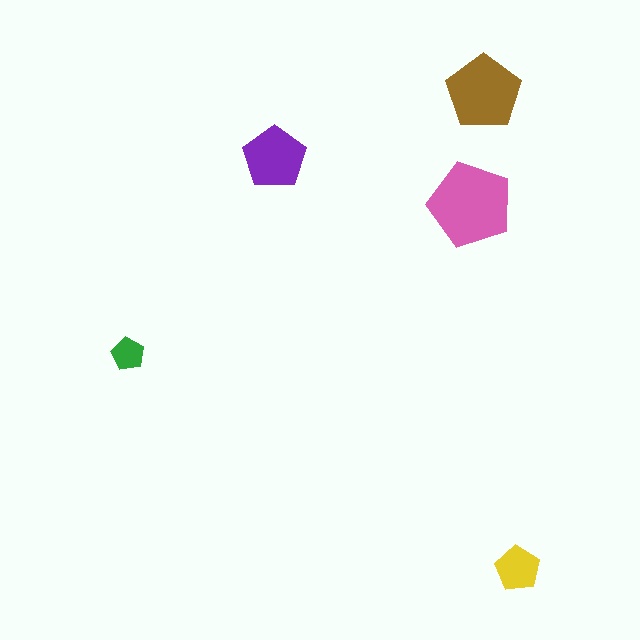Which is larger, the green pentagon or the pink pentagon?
The pink one.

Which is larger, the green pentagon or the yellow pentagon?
The yellow one.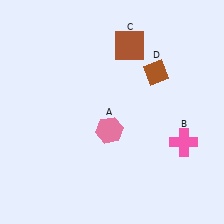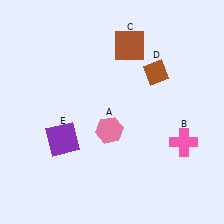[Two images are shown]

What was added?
A purple square (E) was added in Image 2.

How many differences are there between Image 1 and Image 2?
There is 1 difference between the two images.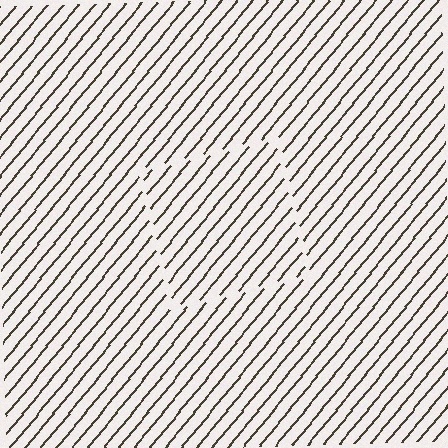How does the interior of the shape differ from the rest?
The interior of the shape contains the same grating, shifted by half a period — the contour is defined by the phase discontinuity where line-ends from the inner and outer gratings abut.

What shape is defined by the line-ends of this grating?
An illusory square. The interior of the shape contains the same grating, shifted by half a period — the contour is defined by the phase discontinuity where line-ends from the inner and outer gratings abut.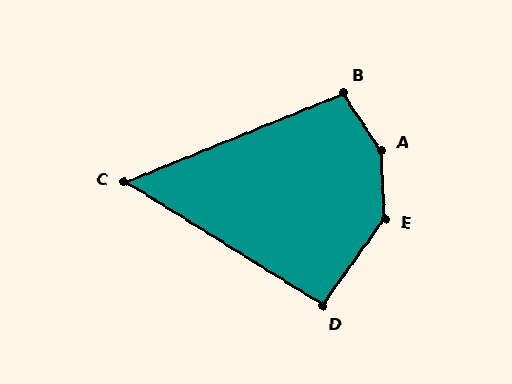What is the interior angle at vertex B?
Approximately 101 degrees (obtuse).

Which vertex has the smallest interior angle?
C, at approximately 54 degrees.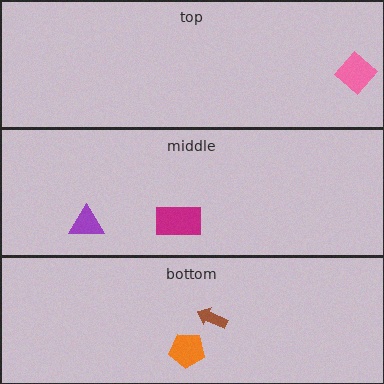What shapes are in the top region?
The pink diamond.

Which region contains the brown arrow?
The bottom region.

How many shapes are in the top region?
1.